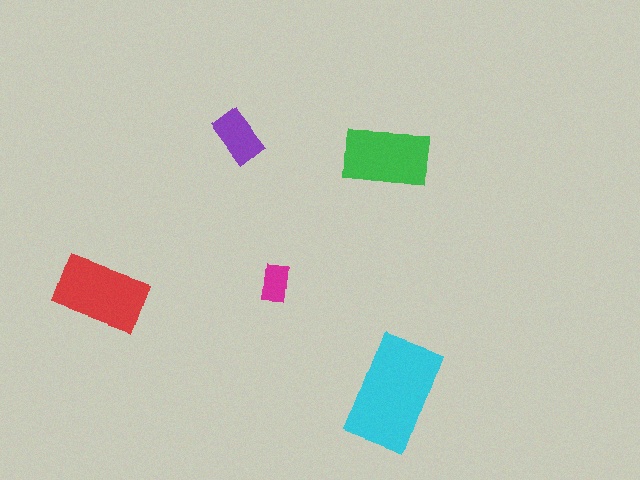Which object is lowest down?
The cyan rectangle is bottommost.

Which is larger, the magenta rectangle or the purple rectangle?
The purple one.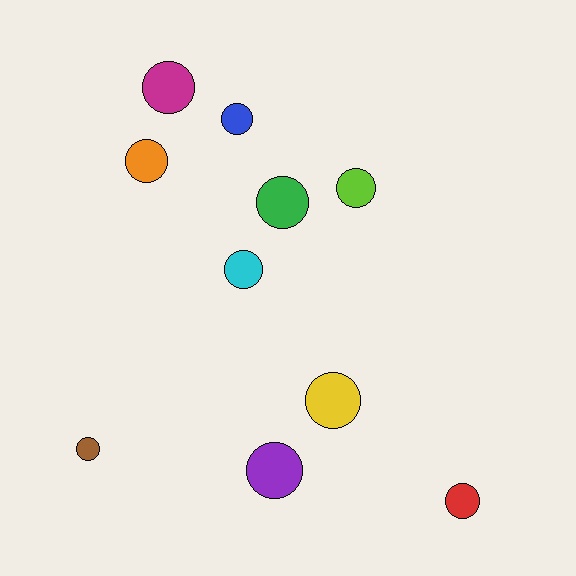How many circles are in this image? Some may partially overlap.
There are 10 circles.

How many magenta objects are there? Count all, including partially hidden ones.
There is 1 magenta object.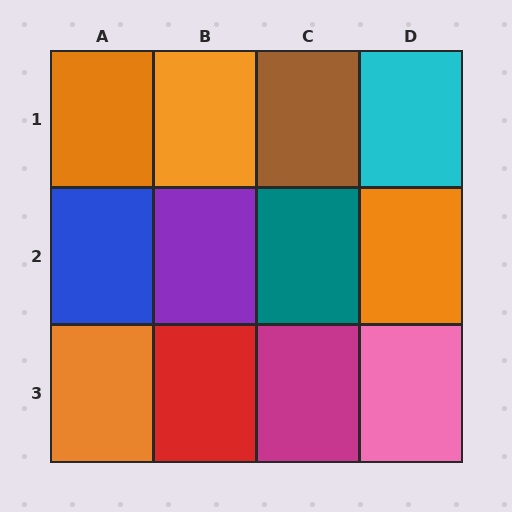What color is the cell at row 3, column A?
Orange.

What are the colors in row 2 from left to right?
Blue, purple, teal, orange.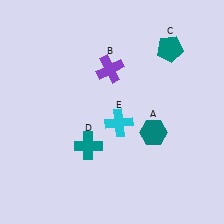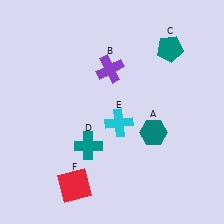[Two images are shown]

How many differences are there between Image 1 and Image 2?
There is 1 difference between the two images.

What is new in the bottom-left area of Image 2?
A red square (F) was added in the bottom-left area of Image 2.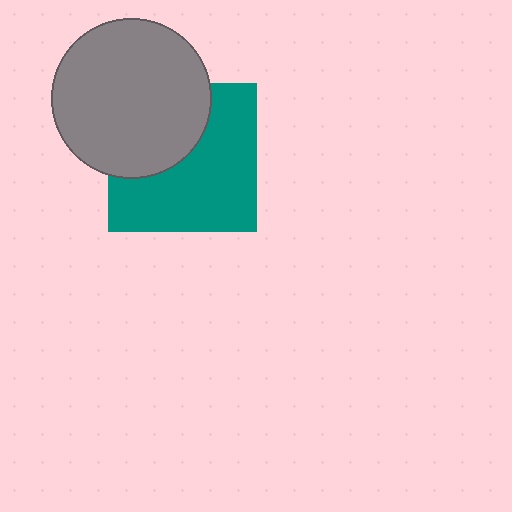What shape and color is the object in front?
The object in front is a gray circle.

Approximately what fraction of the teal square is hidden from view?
Roughly 38% of the teal square is hidden behind the gray circle.